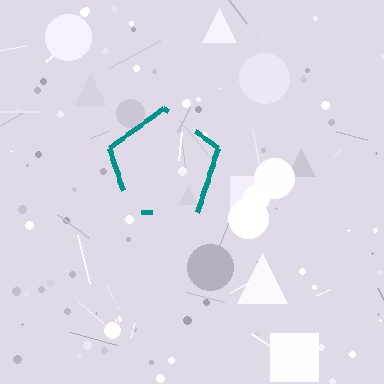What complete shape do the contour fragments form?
The contour fragments form a pentagon.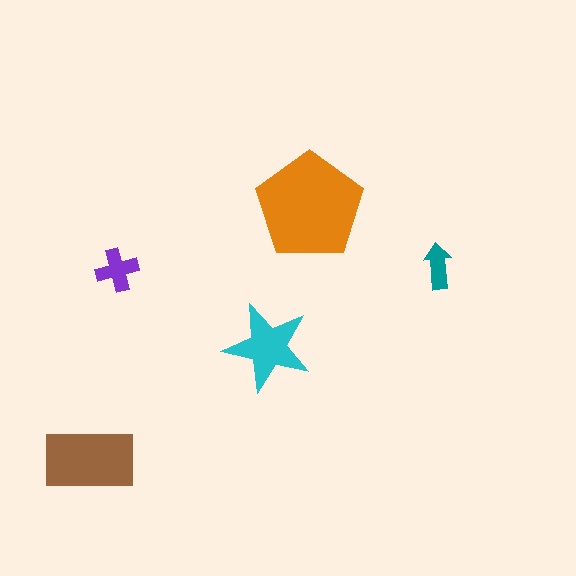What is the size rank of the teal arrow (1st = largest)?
5th.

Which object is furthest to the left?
The brown rectangle is leftmost.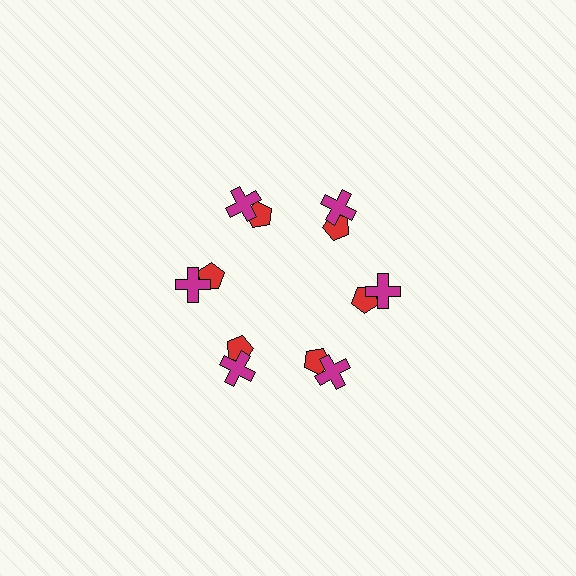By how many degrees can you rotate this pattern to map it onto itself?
The pattern maps onto itself every 60 degrees of rotation.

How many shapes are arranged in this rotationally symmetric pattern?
There are 12 shapes, arranged in 6 groups of 2.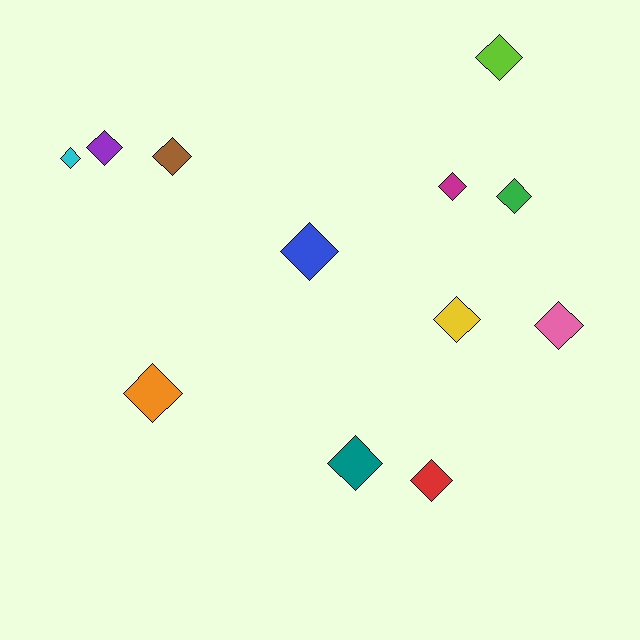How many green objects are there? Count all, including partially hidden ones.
There is 1 green object.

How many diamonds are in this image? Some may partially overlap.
There are 12 diamonds.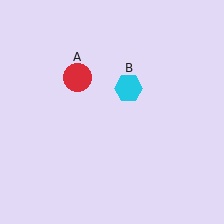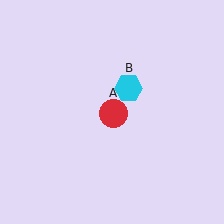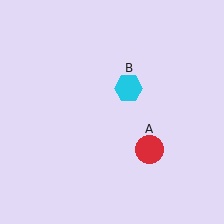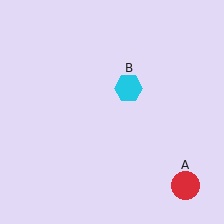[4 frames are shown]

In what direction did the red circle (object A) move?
The red circle (object A) moved down and to the right.